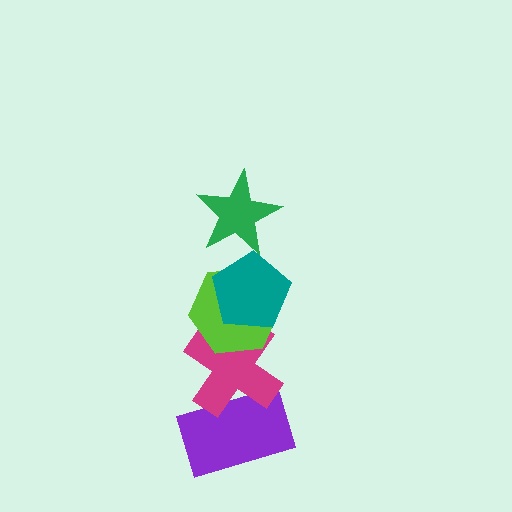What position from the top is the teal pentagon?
The teal pentagon is 2nd from the top.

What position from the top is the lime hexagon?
The lime hexagon is 3rd from the top.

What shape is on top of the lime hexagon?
The teal pentagon is on top of the lime hexagon.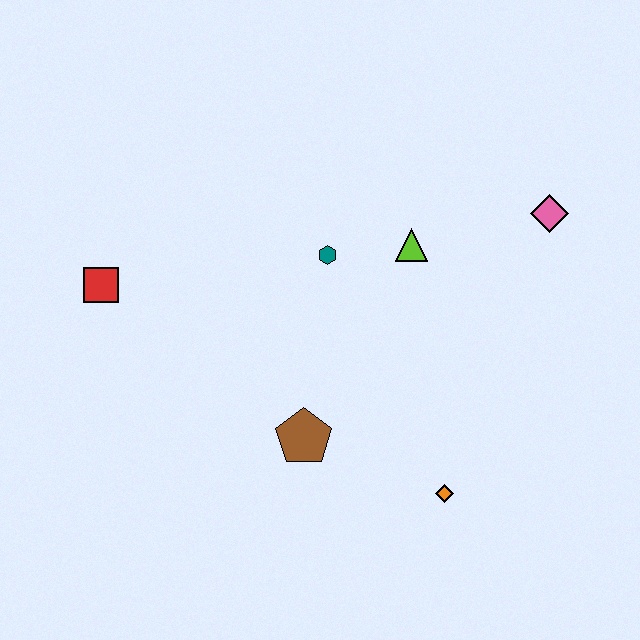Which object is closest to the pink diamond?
The lime triangle is closest to the pink diamond.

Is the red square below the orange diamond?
No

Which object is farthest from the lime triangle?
The red square is farthest from the lime triangle.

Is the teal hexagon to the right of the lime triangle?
No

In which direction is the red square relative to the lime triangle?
The red square is to the left of the lime triangle.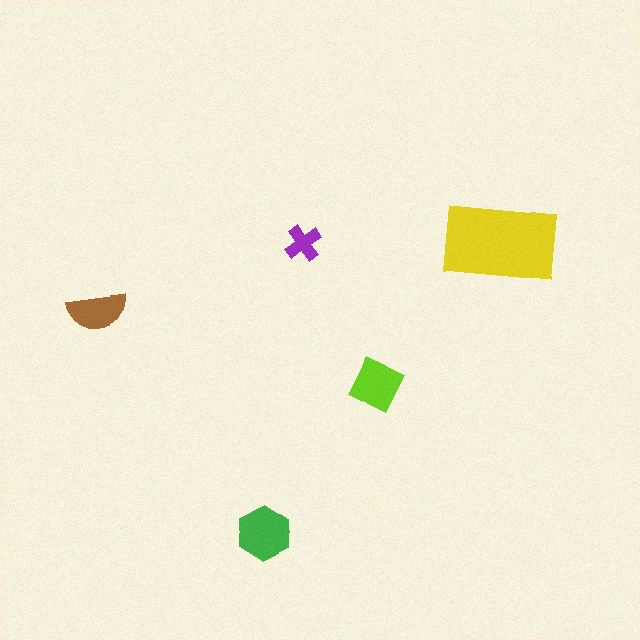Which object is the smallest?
The purple cross.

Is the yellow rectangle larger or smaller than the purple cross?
Larger.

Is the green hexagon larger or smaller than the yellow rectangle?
Smaller.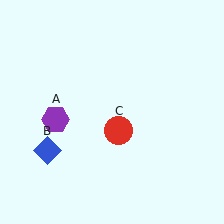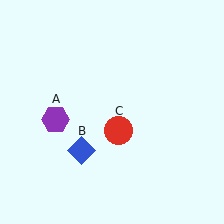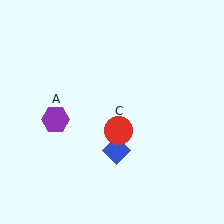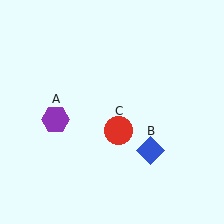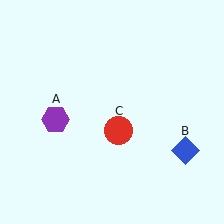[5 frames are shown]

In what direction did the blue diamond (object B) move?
The blue diamond (object B) moved right.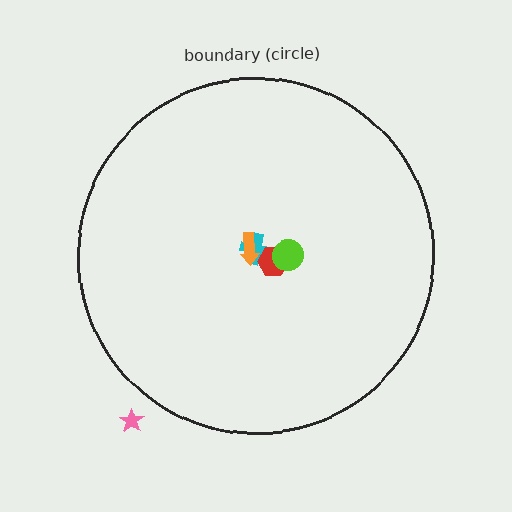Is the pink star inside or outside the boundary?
Outside.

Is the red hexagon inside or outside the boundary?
Inside.